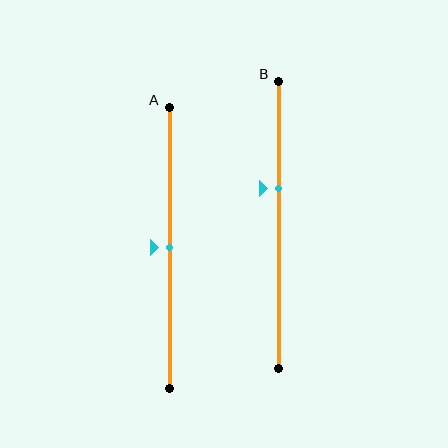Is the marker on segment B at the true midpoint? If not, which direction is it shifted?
No, the marker on segment B is shifted upward by about 13% of the segment length.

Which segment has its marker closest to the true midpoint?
Segment A has its marker closest to the true midpoint.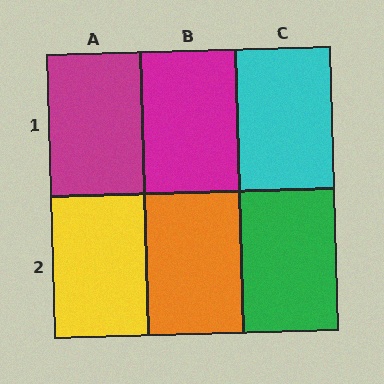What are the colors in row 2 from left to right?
Yellow, orange, green.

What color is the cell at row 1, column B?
Magenta.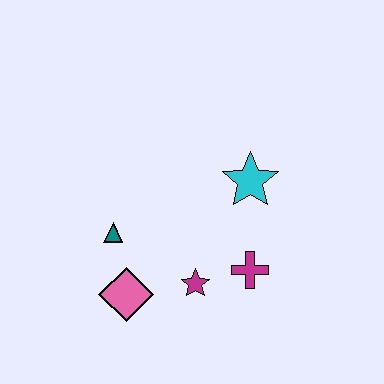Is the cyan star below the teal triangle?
No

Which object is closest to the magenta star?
The magenta cross is closest to the magenta star.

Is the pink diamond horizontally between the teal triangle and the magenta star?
Yes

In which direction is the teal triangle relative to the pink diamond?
The teal triangle is above the pink diamond.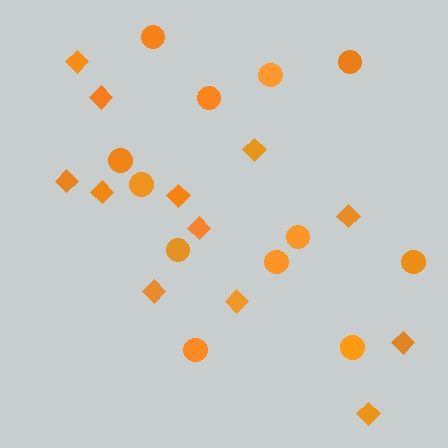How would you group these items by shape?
There are 2 groups: one group of diamonds (12) and one group of circles (12).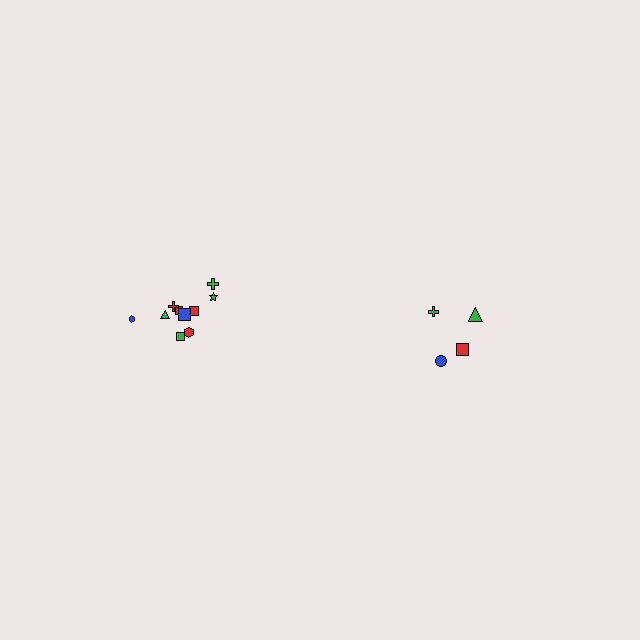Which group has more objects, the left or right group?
The left group.